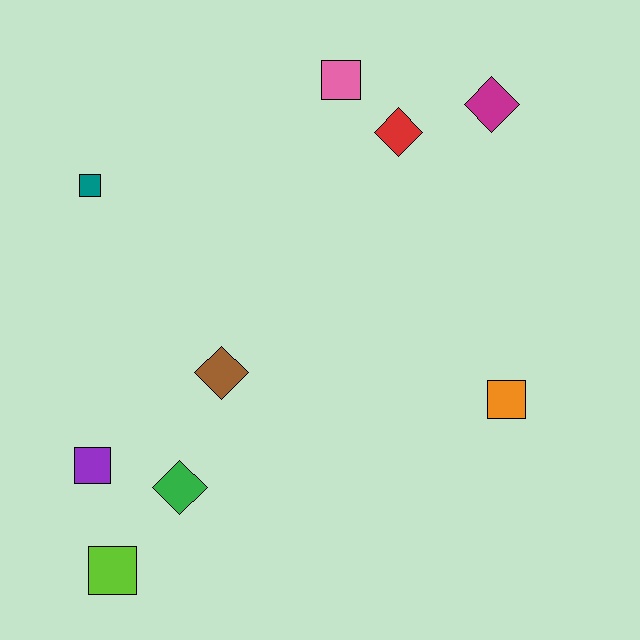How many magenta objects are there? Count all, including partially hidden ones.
There is 1 magenta object.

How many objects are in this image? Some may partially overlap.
There are 9 objects.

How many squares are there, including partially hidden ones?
There are 5 squares.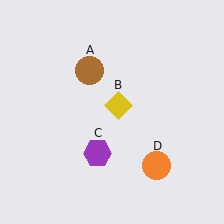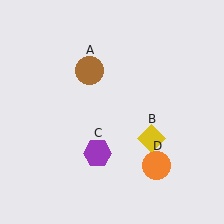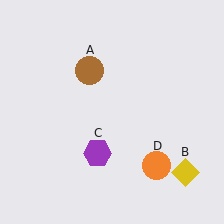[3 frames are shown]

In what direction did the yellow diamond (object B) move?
The yellow diamond (object B) moved down and to the right.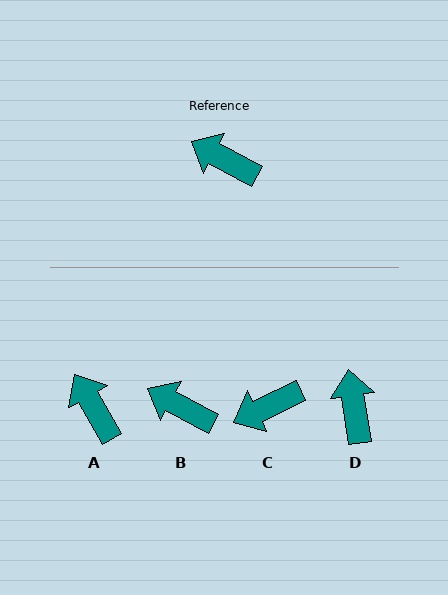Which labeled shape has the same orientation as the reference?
B.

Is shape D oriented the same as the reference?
No, it is off by about 53 degrees.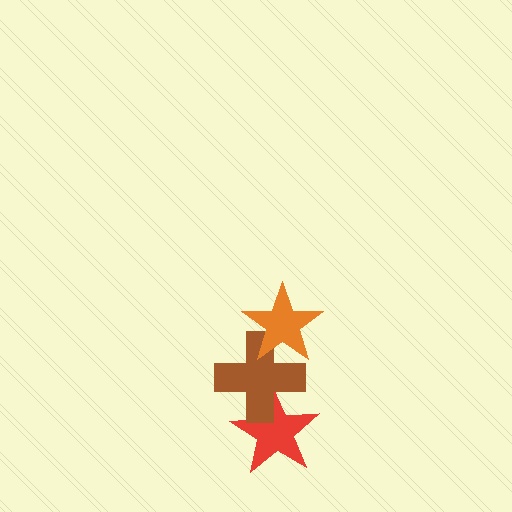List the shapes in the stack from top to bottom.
From top to bottom: the orange star, the brown cross, the red star.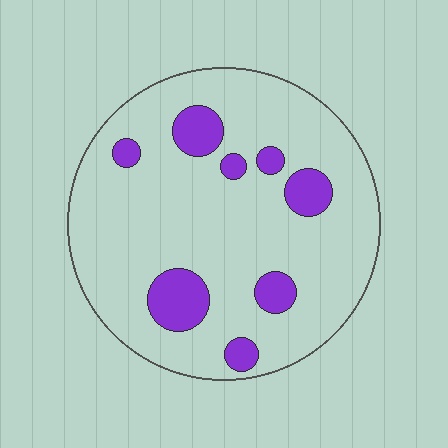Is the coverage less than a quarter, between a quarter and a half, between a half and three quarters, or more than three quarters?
Less than a quarter.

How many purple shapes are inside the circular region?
8.